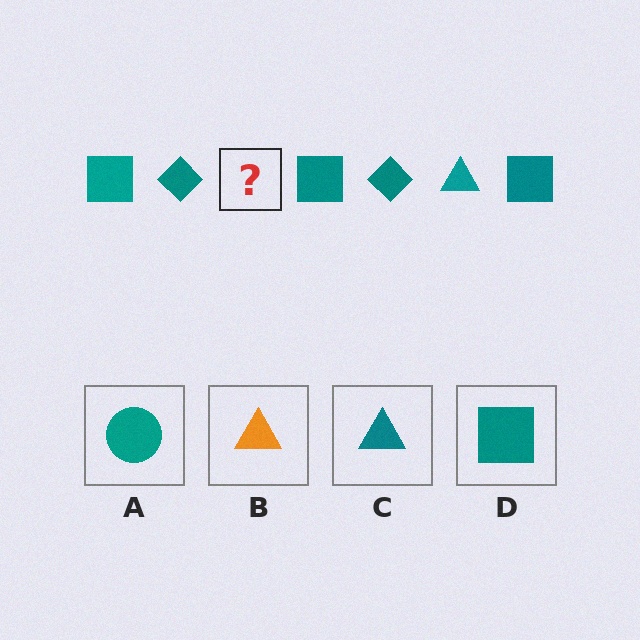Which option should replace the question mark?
Option C.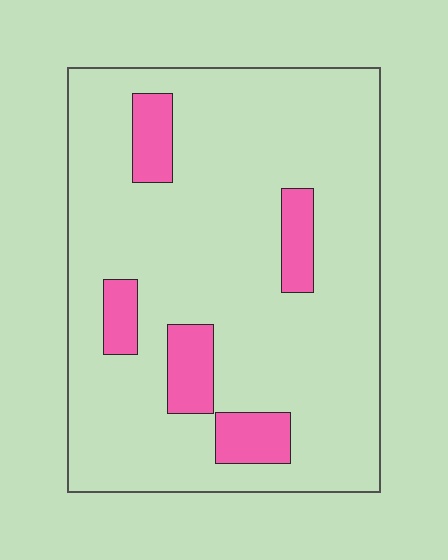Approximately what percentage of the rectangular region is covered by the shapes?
Approximately 15%.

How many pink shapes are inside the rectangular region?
5.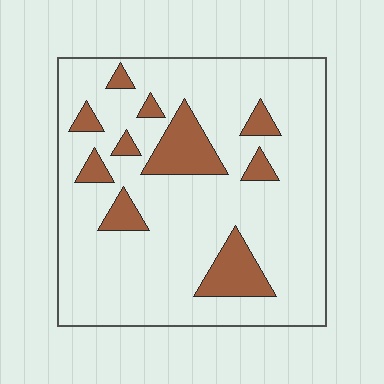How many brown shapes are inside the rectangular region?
10.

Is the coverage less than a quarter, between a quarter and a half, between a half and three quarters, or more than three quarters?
Less than a quarter.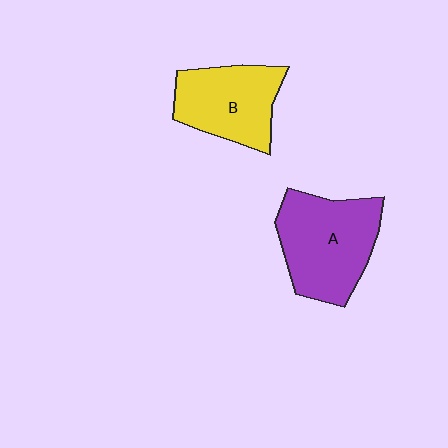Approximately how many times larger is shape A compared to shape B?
Approximately 1.2 times.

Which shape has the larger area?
Shape A (purple).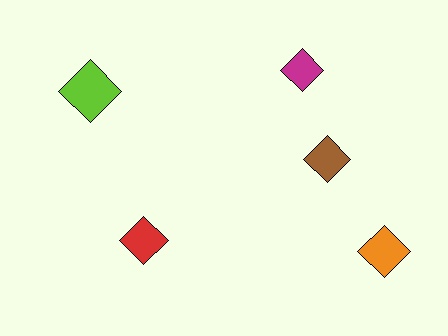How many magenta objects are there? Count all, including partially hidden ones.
There is 1 magenta object.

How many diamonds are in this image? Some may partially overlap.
There are 5 diamonds.